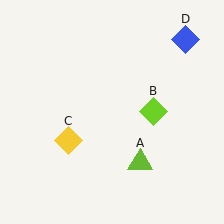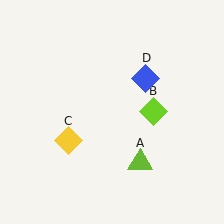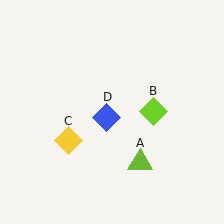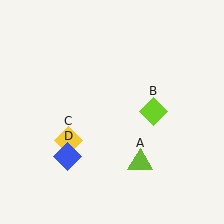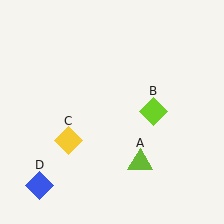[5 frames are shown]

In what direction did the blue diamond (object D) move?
The blue diamond (object D) moved down and to the left.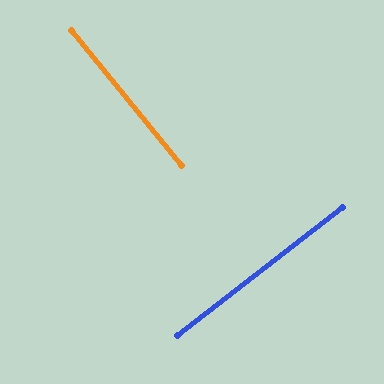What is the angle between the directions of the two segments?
Approximately 89 degrees.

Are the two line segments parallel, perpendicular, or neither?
Perpendicular — they meet at approximately 89°.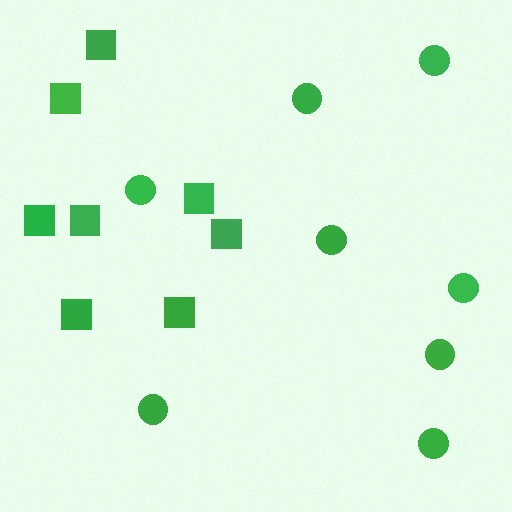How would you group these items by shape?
There are 2 groups: one group of circles (8) and one group of squares (8).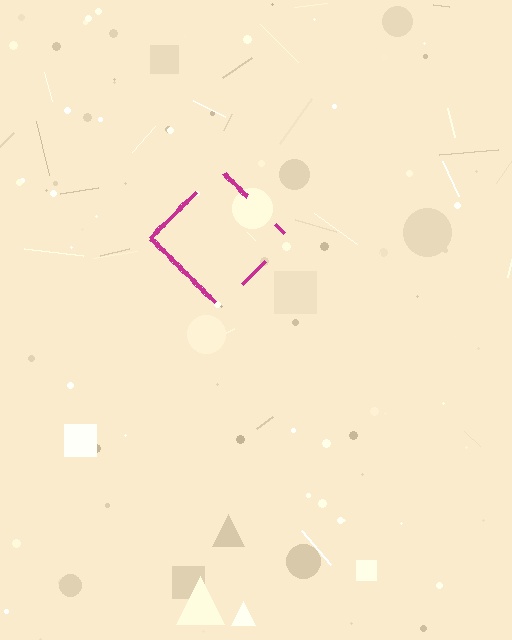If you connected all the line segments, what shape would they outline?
They would outline a diamond.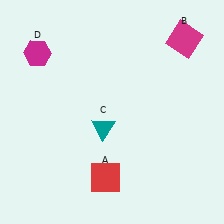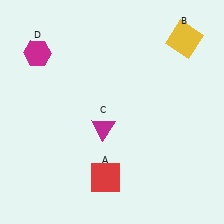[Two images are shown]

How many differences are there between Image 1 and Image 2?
There are 2 differences between the two images.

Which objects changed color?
B changed from magenta to yellow. C changed from teal to magenta.